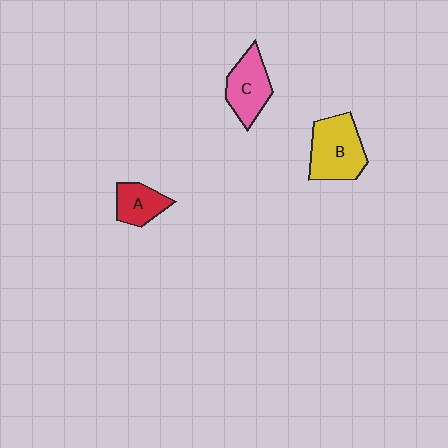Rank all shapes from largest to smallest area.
From largest to smallest: B (yellow), C (pink), A (red).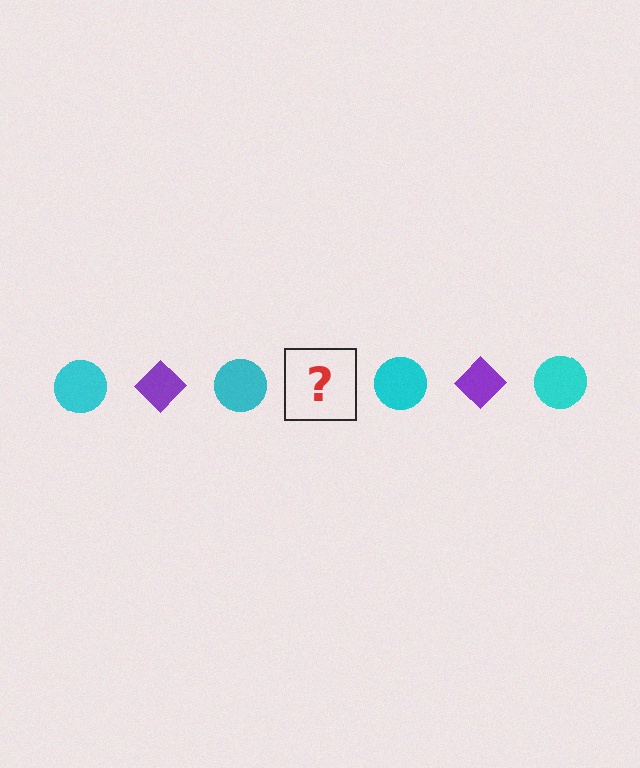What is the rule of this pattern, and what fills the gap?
The rule is that the pattern alternates between cyan circle and purple diamond. The gap should be filled with a purple diamond.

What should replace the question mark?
The question mark should be replaced with a purple diamond.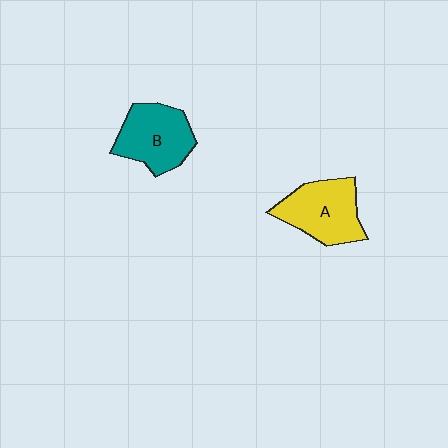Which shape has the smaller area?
Shape B (teal).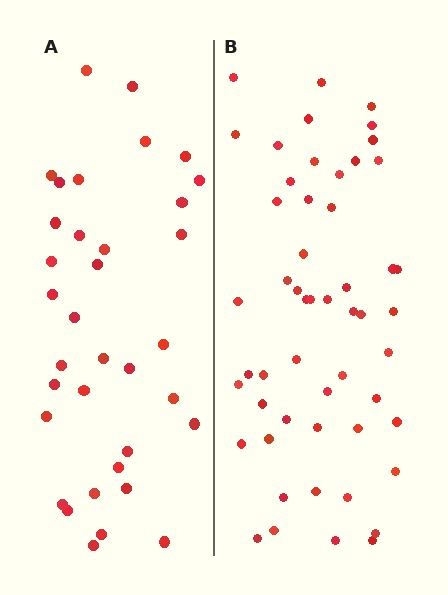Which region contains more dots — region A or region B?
Region B (the right region) has more dots.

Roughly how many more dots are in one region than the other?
Region B has approximately 20 more dots than region A.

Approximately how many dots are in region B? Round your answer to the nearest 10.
About 50 dots. (The exact count is 53, which rounds to 50.)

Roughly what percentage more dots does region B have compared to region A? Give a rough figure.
About 50% more.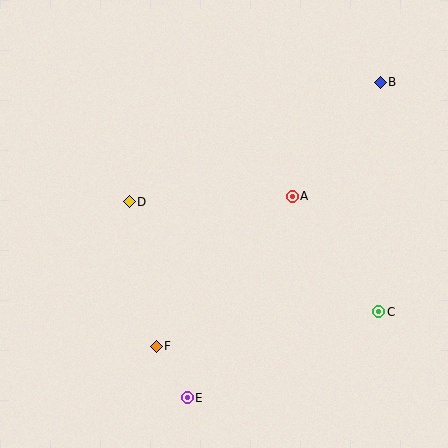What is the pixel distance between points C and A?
The distance between C and A is 144 pixels.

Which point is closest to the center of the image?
Point A at (292, 196) is closest to the center.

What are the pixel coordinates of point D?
Point D is at (129, 202).